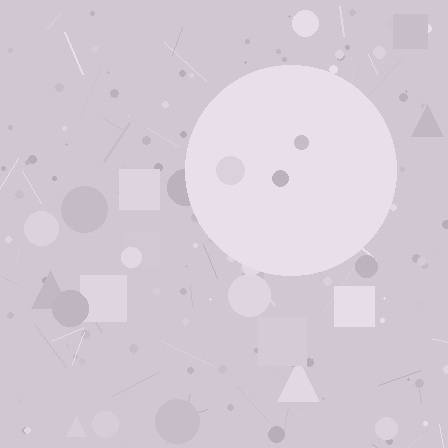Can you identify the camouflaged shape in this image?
The camouflaged shape is a circle.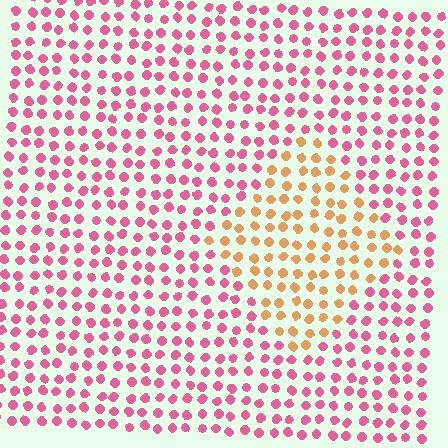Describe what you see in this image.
The image is filled with small pink elements in a uniform arrangement. A diamond-shaped region is visible where the elements are tinted to a slightly different hue, forming a subtle color boundary.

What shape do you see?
I see a diamond.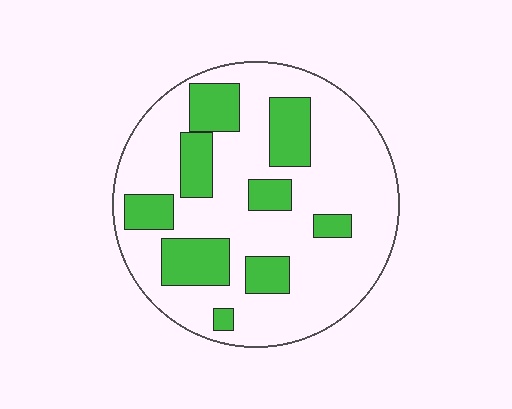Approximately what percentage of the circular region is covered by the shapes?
Approximately 25%.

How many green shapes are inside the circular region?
9.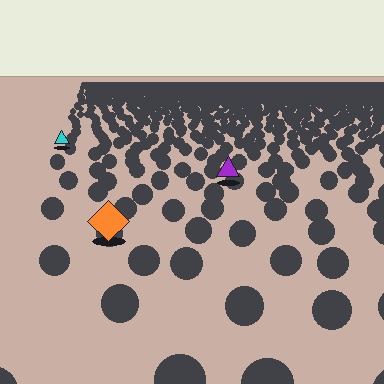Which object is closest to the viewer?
The orange diamond is closest. The texture marks near it are larger and more spread out.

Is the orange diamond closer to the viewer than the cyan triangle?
Yes. The orange diamond is closer — you can tell from the texture gradient: the ground texture is coarser near it.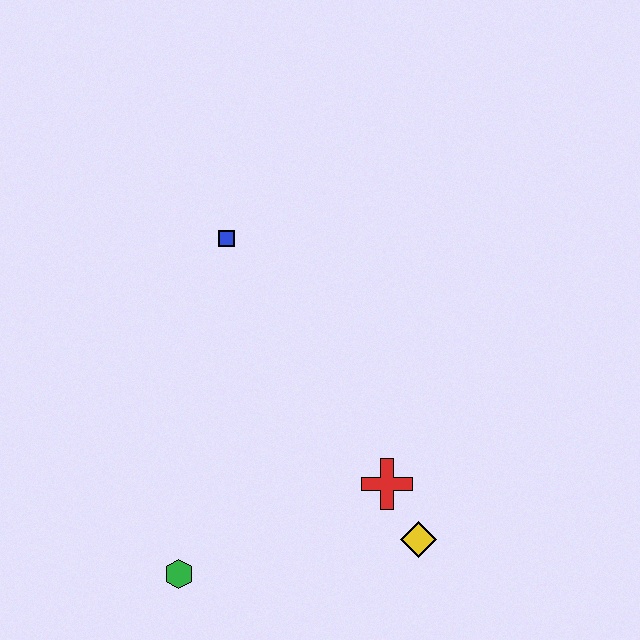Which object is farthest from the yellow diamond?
The blue square is farthest from the yellow diamond.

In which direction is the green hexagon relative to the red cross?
The green hexagon is to the left of the red cross.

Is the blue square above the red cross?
Yes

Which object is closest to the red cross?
The yellow diamond is closest to the red cross.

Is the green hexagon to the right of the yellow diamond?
No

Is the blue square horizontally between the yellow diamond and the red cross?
No